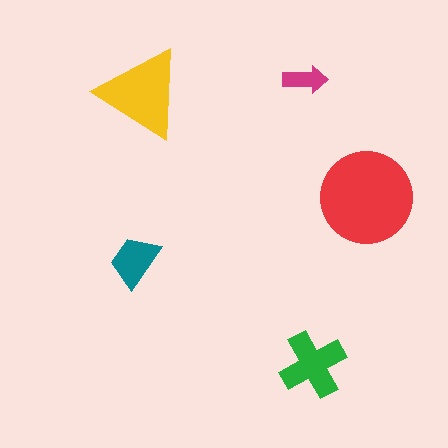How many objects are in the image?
There are 5 objects in the image.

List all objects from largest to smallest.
The red circle, the yellow triangle, the green cross, the teal trapezoid, the magenta arrow.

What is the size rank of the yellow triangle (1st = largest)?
2nd.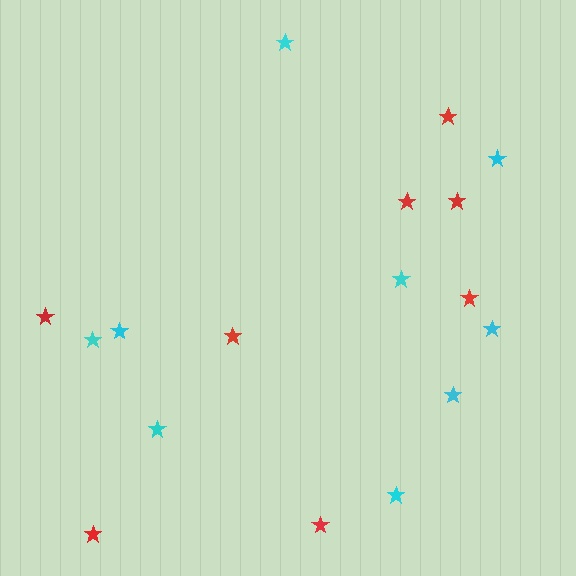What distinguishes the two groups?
There are 2 groups: one group of red stars (8) and one group of cyan stars (9).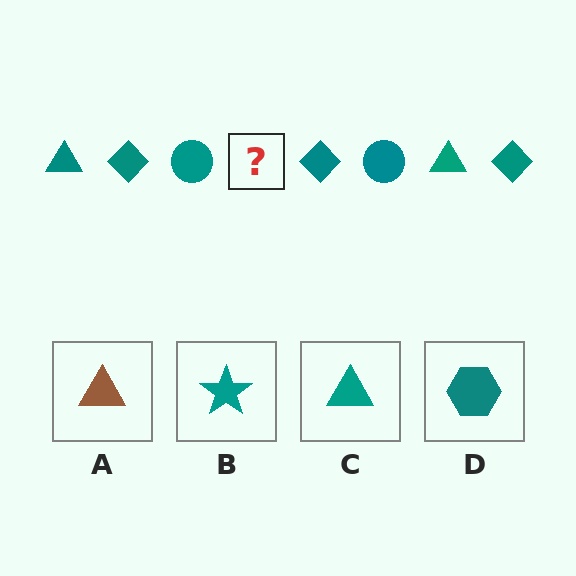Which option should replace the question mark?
Option C.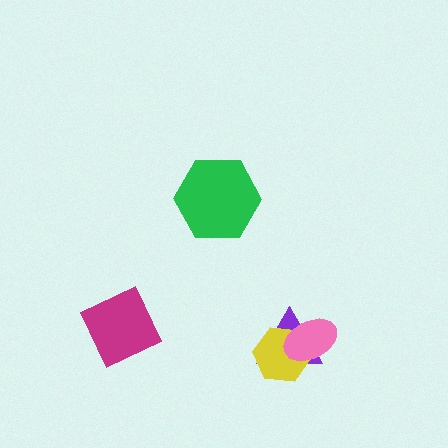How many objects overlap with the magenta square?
0 objects overlap with the magenta square.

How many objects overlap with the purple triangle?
2 objects overlap with the purple triangle.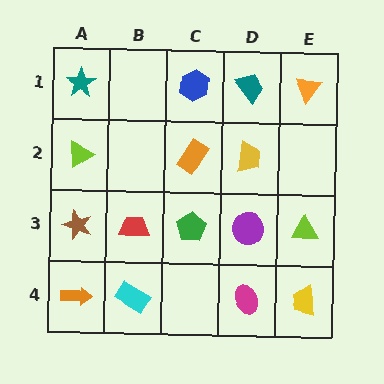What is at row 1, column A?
A teal star.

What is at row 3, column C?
A green pentagon.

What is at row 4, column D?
A magenta ellipse.